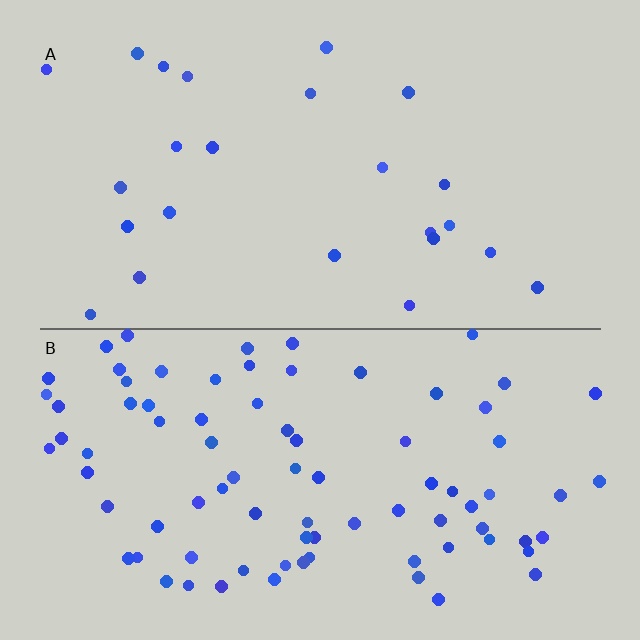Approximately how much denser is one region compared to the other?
Approximately 3.4× — region B over region A.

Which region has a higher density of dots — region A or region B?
B (the bottom).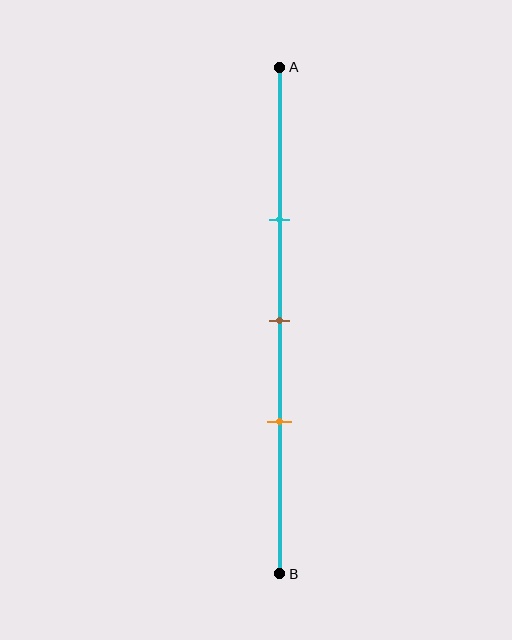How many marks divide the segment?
There are 3 marks dividing the segment.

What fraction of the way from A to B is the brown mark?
The brown mark is approximately 50% (0.5) of the way from A to B.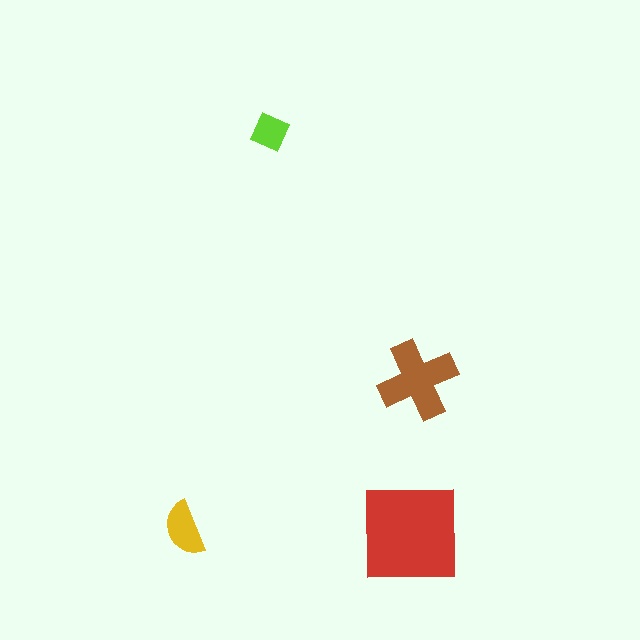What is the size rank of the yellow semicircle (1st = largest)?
3rd.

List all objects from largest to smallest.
The red square, the brown cross, the yellow semicircle, the lime square.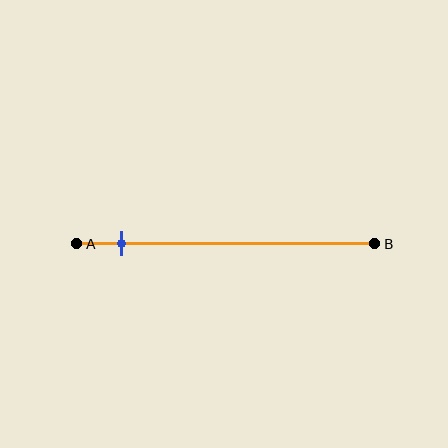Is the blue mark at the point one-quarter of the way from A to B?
No, the mark is at about 15% from A, not at the 25% one-quarter point.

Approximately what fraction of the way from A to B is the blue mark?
The blue mark is approximately 15% of the way from A to B.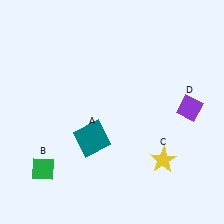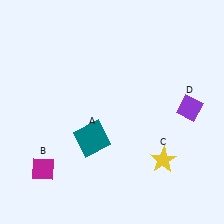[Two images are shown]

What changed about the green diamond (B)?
In Image 1, B is green. In Image 2, it changed to magenta.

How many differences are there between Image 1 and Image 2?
There is 1 difference between the two images.